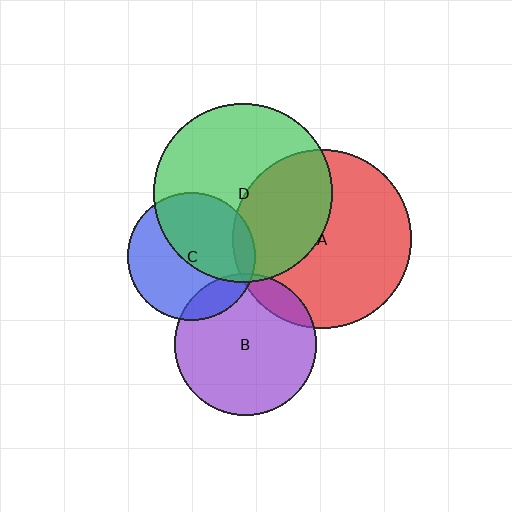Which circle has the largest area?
Circle D (green).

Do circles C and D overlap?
Yes.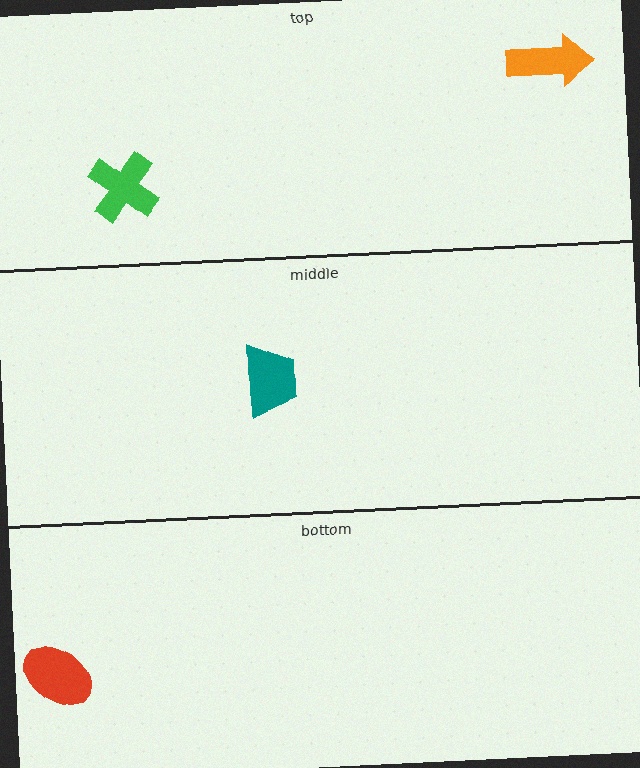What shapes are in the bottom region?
The red ellipse.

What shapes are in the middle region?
The teal trapezoid.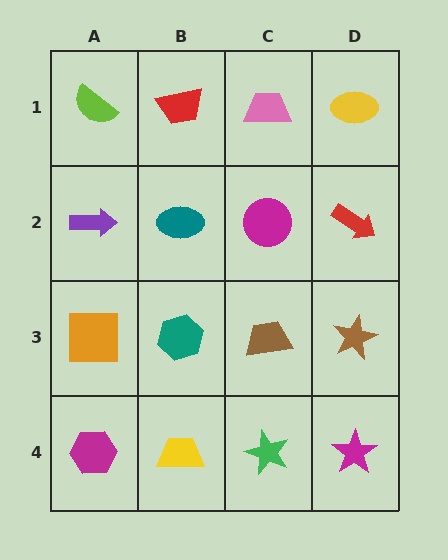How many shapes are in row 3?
4 shapes.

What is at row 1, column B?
A red trapezoid.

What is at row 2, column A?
A purple arrow.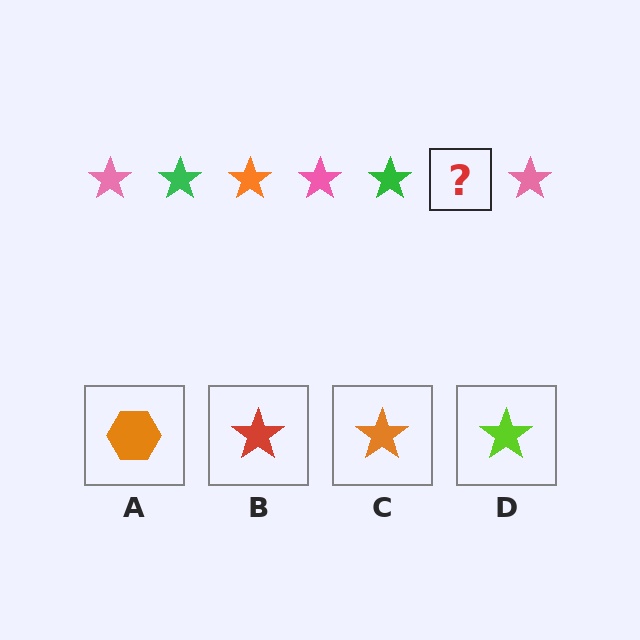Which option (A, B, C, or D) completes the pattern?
C.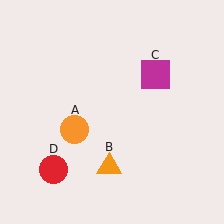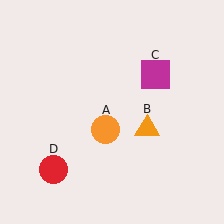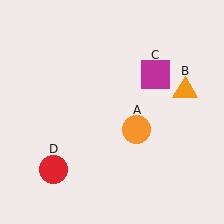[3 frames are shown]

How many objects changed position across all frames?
2 objects changed position: orange circle (object A), orange triangle (object B).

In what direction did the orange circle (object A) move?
The orange circle (object A) moved right.